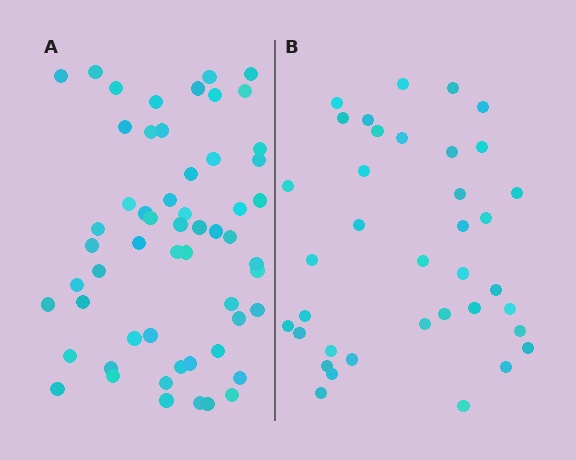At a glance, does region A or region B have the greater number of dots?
Region A (the left region) has more dots.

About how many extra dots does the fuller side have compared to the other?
Region A has approximately 20 more dots than region B.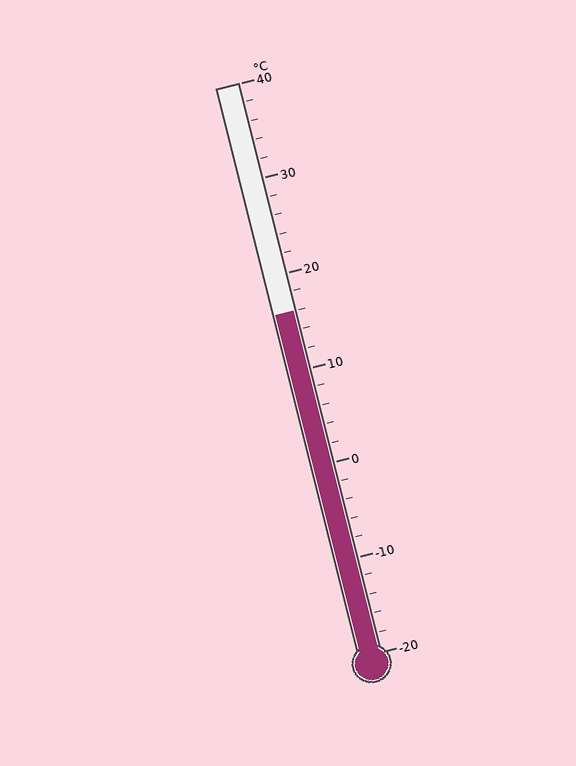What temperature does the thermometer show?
The thermometer shows approximately 16°C.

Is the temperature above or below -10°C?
The temperature is above -10°C.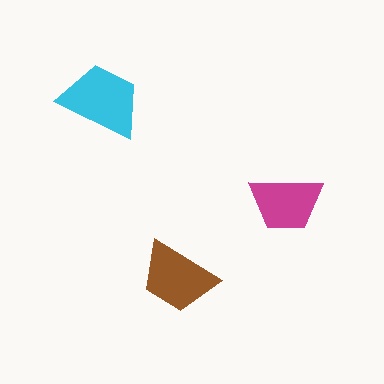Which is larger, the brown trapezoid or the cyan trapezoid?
The cyan one.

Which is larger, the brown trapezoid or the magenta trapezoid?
The brown one.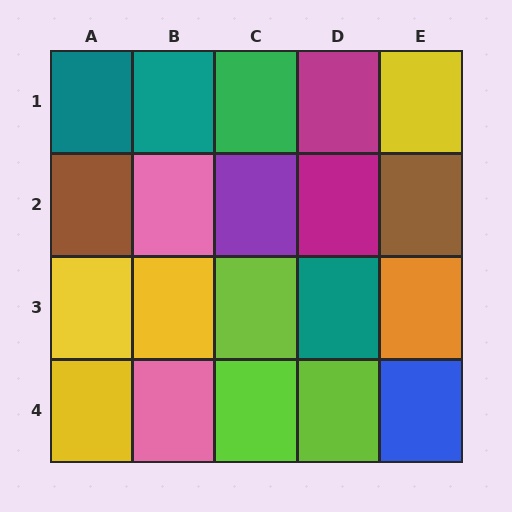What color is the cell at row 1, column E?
Yellow.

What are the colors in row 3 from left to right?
Yellow, yellow, lime, teal, orange.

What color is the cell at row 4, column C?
Lime.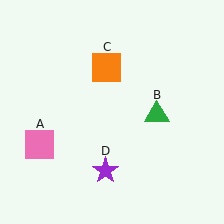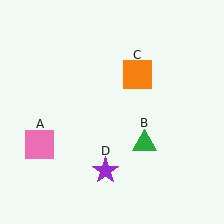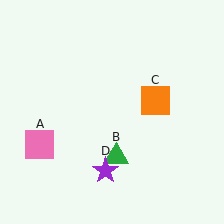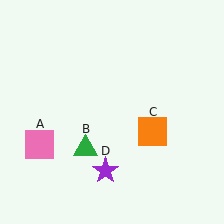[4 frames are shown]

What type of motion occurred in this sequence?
The green triangle (object B), orange square (object C) rotated clockwise around the center of the scene.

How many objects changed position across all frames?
2 objects changed position: green triangle (object B), orange square (object C).